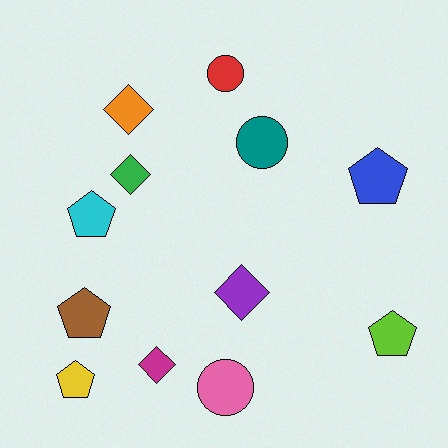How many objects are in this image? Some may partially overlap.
There are 12 objects.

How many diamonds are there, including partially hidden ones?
There are 4 diamonds.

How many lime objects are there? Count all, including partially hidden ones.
There is 1 lime object.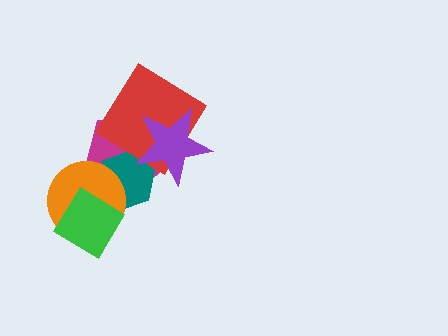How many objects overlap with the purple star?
3 objects overlap with the purple star.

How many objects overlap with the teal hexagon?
3 objects overlap with the teal hexagon.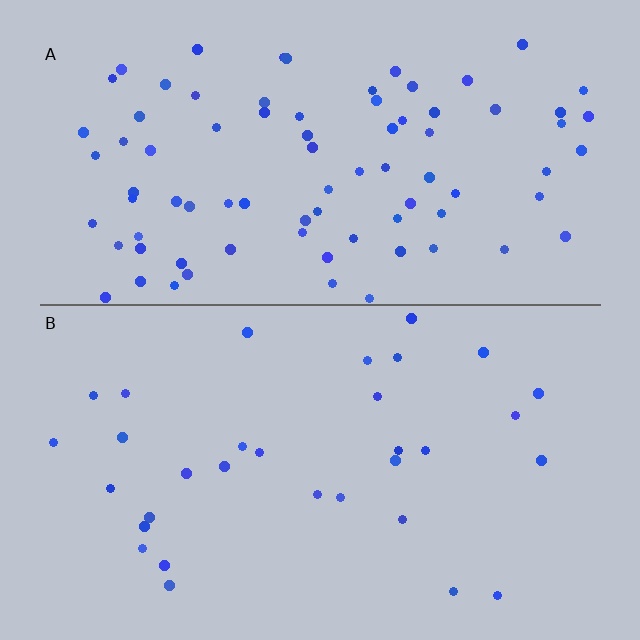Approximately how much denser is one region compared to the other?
Approximately 2.6× — region A over region B.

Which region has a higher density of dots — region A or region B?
A (the top).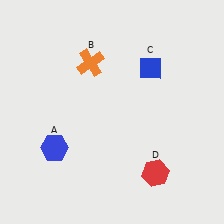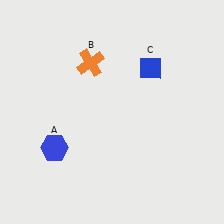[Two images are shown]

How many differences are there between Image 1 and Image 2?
There is 1 difference between the two images.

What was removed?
The red hexagon (D) was removed in Image 2.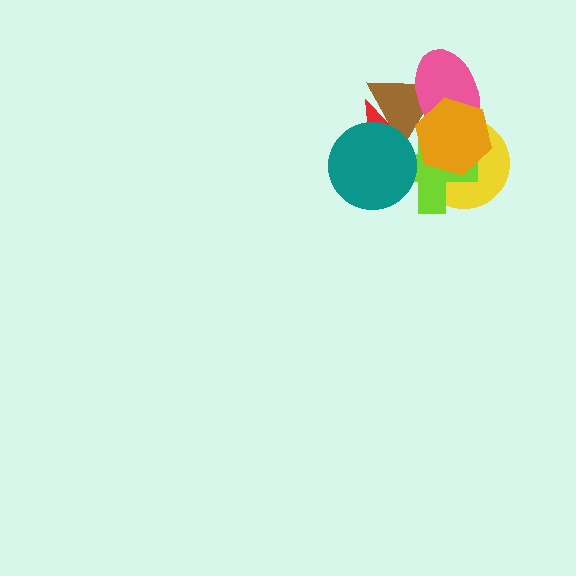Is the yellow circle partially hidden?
Yes, it is partially covered by another shape.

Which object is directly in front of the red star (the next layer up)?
The brown triangle is directly in front of the red star.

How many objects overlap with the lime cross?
6 objects overlap with the lime cross.